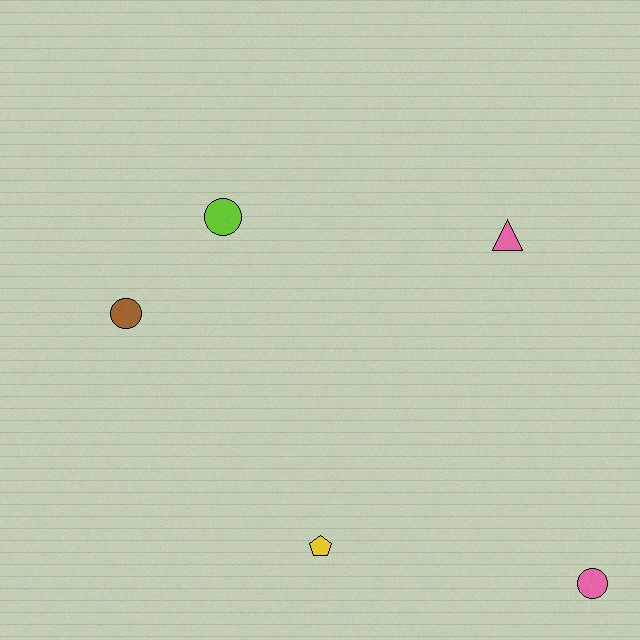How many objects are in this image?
There are 5 objects.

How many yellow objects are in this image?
There is 1 yellow object.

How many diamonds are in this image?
There are no diamonds.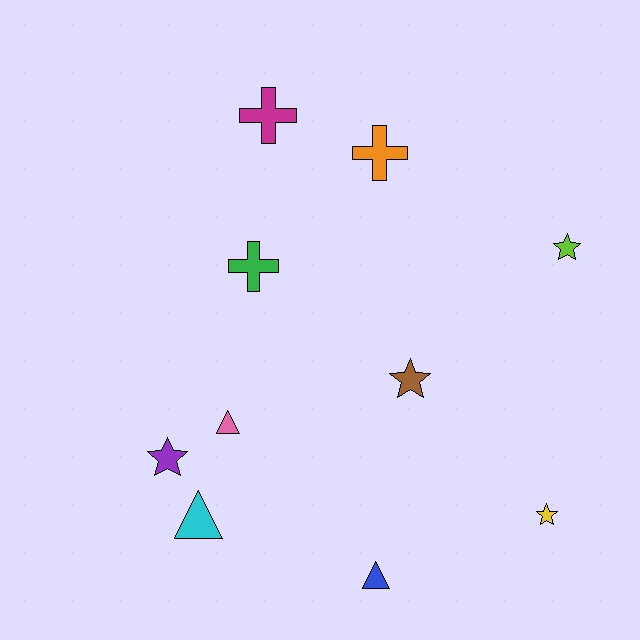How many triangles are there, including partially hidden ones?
There are 3 triangles.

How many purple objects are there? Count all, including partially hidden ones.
There is 1 purple object.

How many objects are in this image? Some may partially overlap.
There are 10 objects.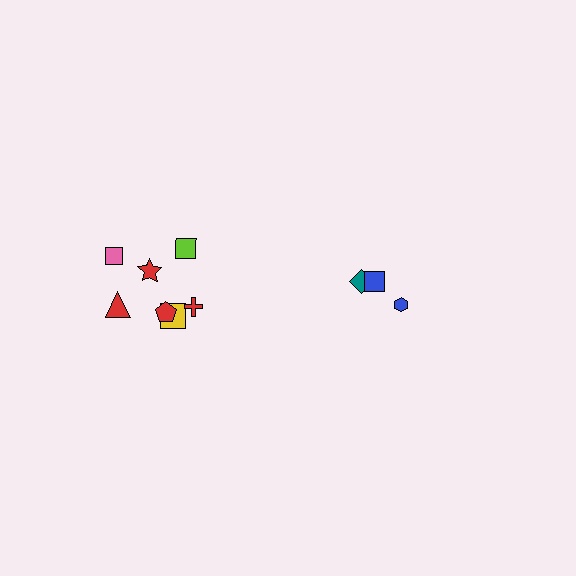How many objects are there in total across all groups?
There are 10 objects.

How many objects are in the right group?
There are 3 objects.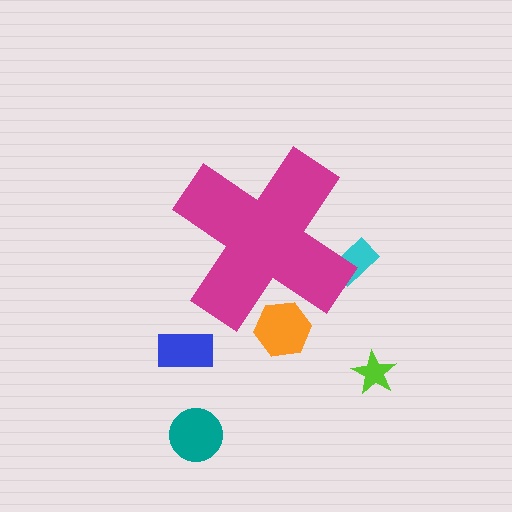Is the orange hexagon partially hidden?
Yes, the orange hexagon is partially hidden behind the magenta cross.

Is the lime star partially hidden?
No, the lime star is fully visible.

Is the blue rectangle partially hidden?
No, the blue rectangle is fully visible.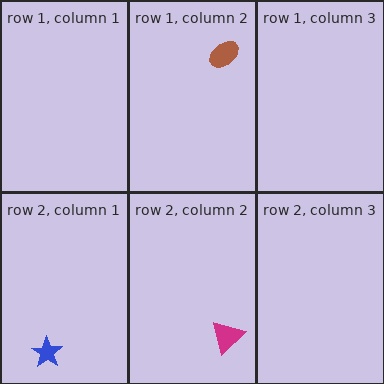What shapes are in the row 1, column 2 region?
The brown ellipse.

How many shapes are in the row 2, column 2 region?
1.